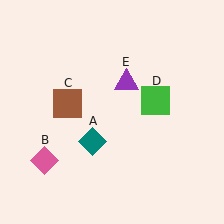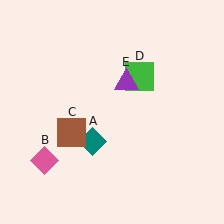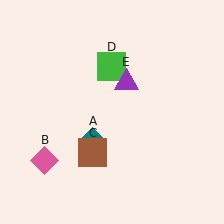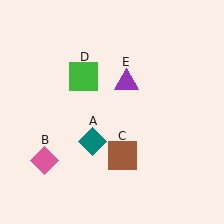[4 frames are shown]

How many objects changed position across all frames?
2 objects changed position: brown square (object C), green square (object D).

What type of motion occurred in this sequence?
The brown square (object C), green square (object D) rotated counterclockwise around the center of the scene.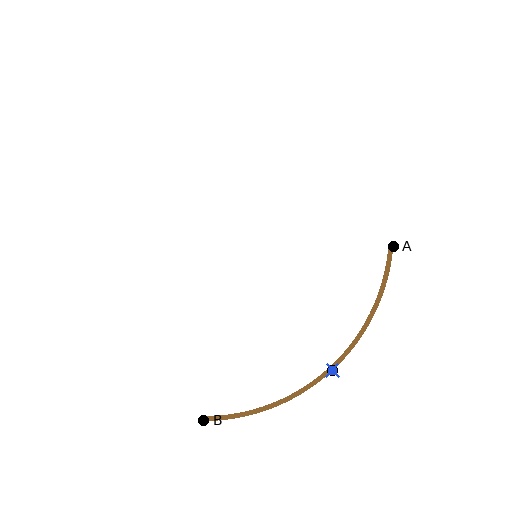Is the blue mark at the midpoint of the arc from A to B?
Yes. The blue mark lies on the arc at equal arc-length from both A and B — it is the arc midpoint.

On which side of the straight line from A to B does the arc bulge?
The arc bulges below and to the right of the straight line connecting A and B.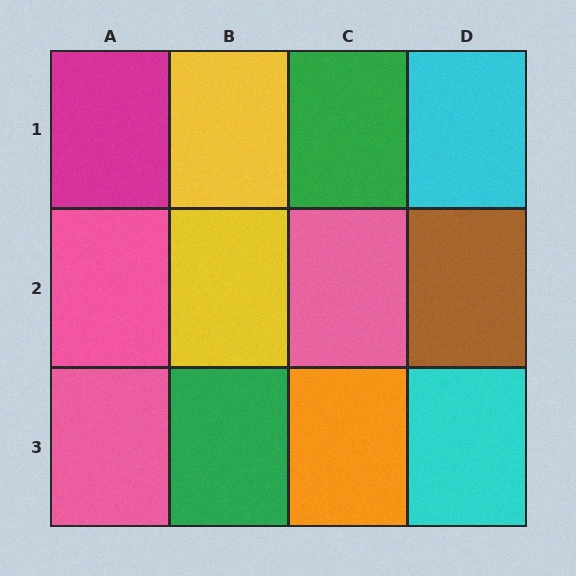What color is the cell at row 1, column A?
Magenta.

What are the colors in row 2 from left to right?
Pink, yellow, pink, brown.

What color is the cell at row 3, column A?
Pink.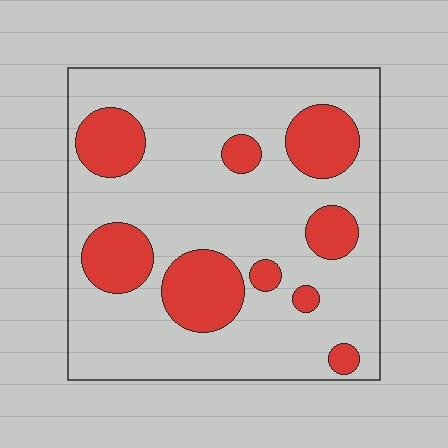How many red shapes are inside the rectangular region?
9.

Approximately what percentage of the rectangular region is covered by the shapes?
Approximately 25%.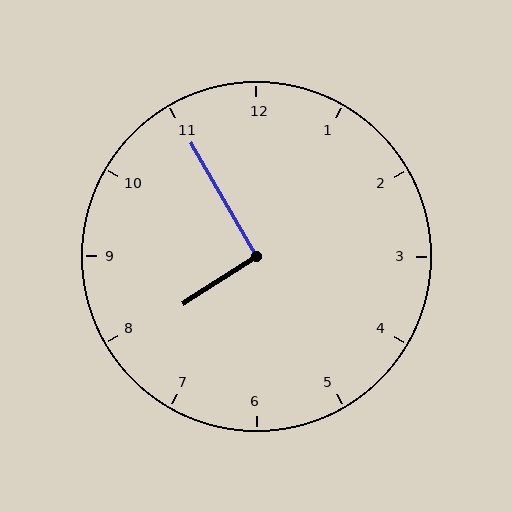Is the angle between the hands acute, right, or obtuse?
It is right.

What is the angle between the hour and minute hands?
Approximately 92 degrees.